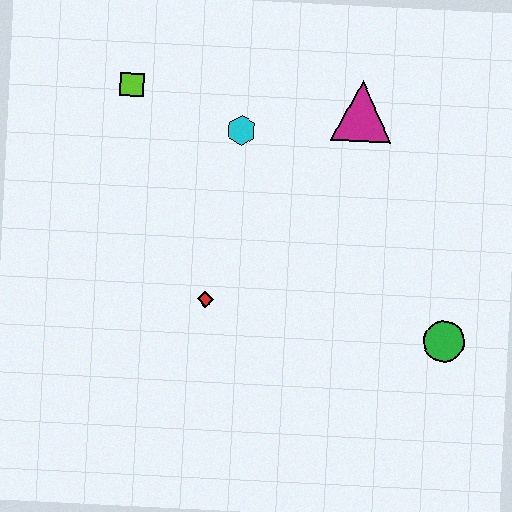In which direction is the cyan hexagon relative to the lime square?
The cyan hexagon is to the right of the lime square.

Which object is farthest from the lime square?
The green circle is farthest from the lime square.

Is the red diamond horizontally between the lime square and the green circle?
Yes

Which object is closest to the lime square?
The cyan hexagon is closest to the lime square.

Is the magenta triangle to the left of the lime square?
No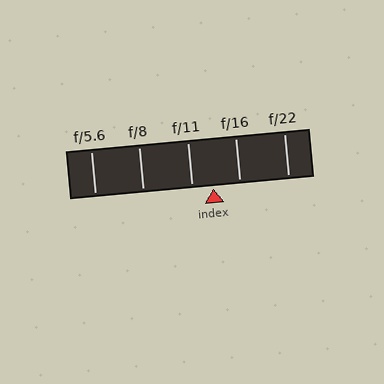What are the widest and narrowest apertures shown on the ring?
The widest aperture shown is f/5.6 and the narrowest is f/22.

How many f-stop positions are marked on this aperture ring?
There are 5 f-stop positions marked.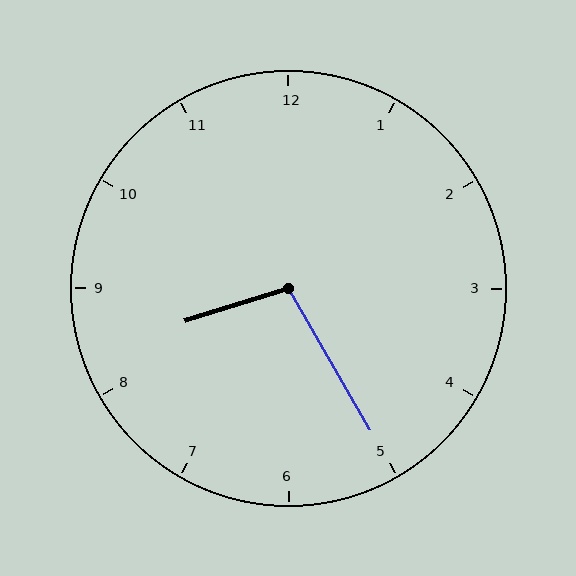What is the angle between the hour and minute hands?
Approximately 102 degrees.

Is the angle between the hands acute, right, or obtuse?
It is obtuse.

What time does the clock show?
8:25.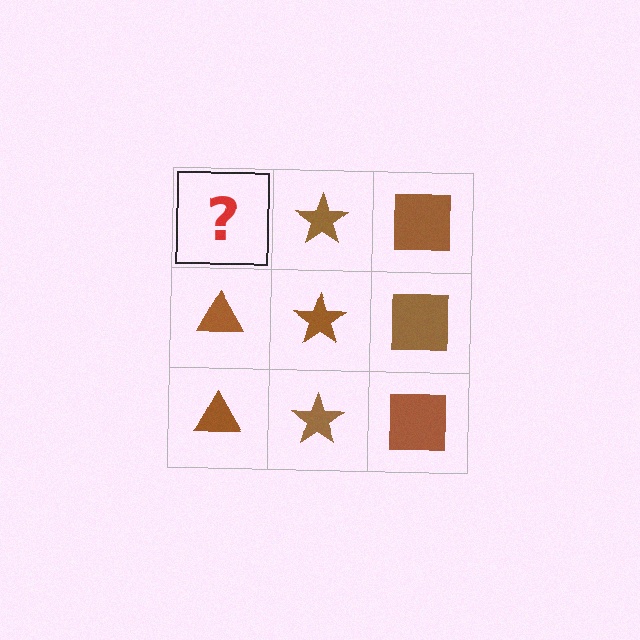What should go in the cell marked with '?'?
The missing cell should contain a brown triangle.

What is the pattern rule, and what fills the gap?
The rule is that each column has a consistent shape. The gap should be filled with a brown triangle.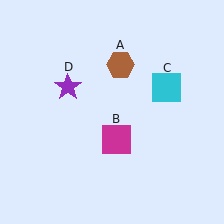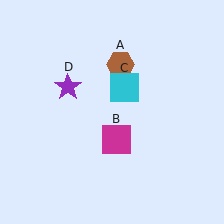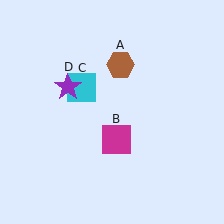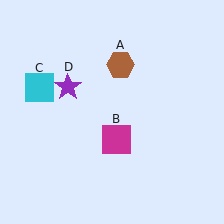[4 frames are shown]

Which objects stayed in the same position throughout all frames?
Brown hexagon (object A) and magenta square (object B) and purple star (object D) remained stationary.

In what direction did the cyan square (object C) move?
The cyan square (object C) moved left.